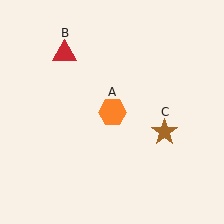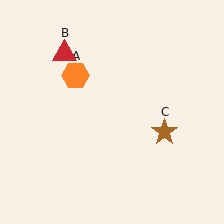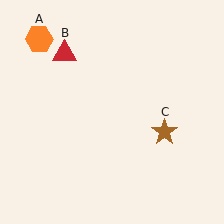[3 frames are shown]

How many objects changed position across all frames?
1 object changed position: orange hexagon (object A).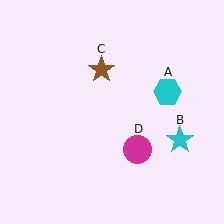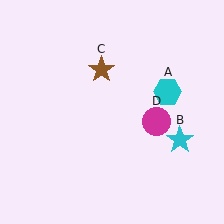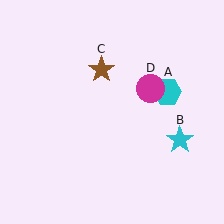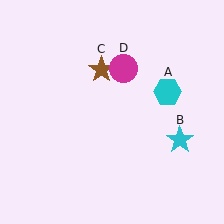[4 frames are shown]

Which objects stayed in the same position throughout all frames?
Cyan hexagon (object A) and cyan star (object B) and brown star (object C) remained stationary.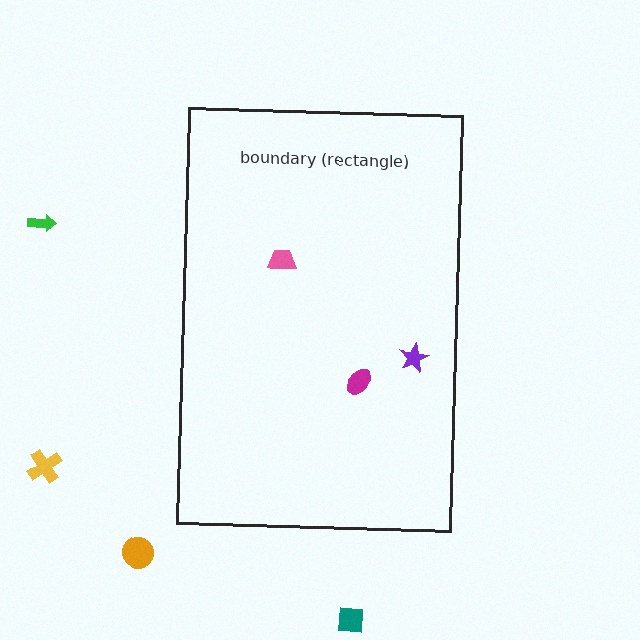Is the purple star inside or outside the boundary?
Inside.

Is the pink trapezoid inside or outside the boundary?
Inside.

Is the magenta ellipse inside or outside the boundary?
Inside.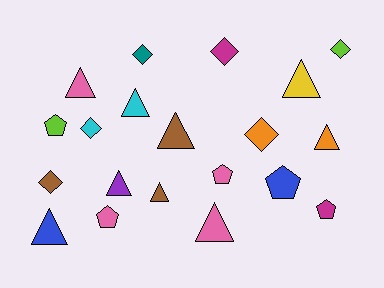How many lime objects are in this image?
There are 2 lime objects.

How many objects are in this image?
There are 20 objects.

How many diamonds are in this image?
There are 6 diamonds.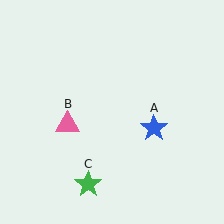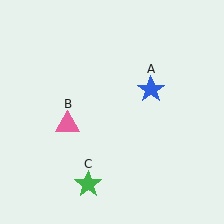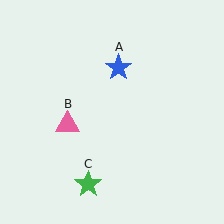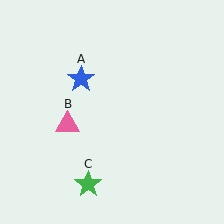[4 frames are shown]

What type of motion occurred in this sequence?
The blue star (object A) rotated counterclockwise around the center of the scene.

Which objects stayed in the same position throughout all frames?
Pink triangle (object B) and green star (object C) remained stationary.